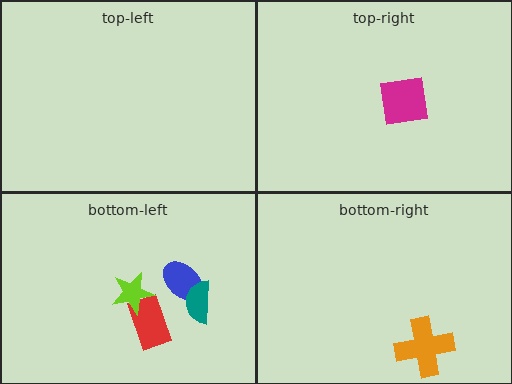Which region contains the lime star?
The bottom-left region.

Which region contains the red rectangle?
The bottom-left region.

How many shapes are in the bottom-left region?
4.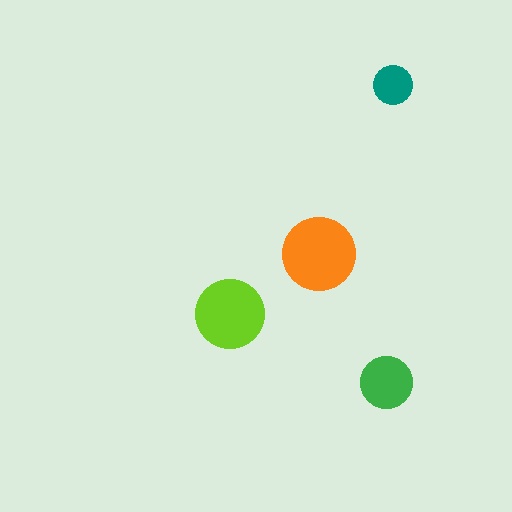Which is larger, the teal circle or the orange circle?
The orange one.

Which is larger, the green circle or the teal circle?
The green one.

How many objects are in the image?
There are 4 objects in the image.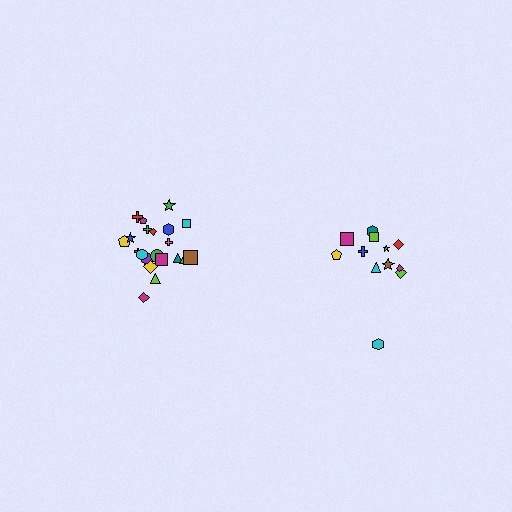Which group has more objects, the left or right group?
The left group.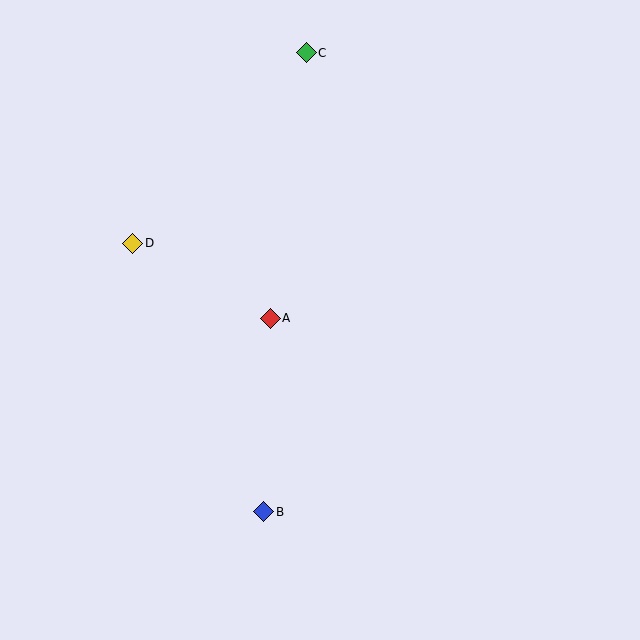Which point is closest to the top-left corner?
Point D is closest to the top-left corner.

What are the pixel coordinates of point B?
Point B is at (264, 512).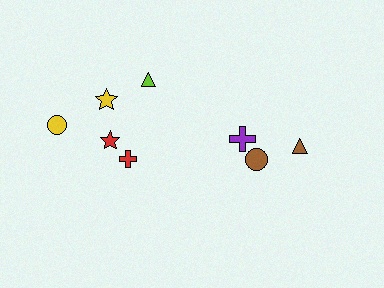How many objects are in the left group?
There are 5 objects.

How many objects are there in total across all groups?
There are 8 objects.